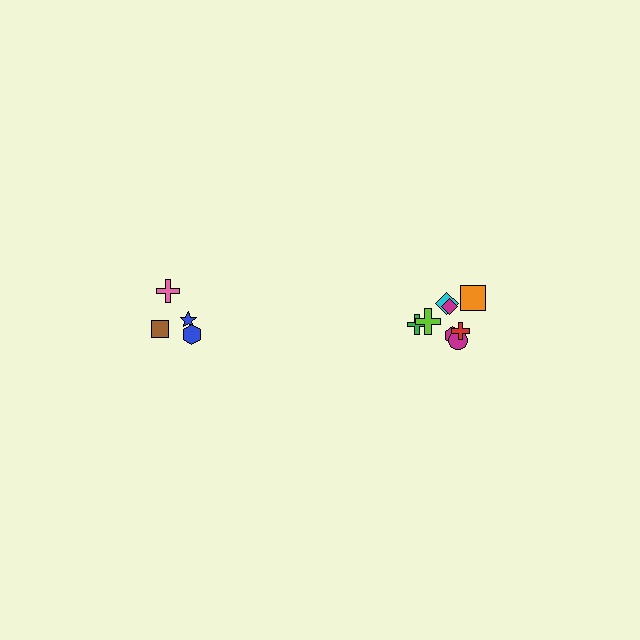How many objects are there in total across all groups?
There are 12 objects.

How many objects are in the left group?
There are 4 objects.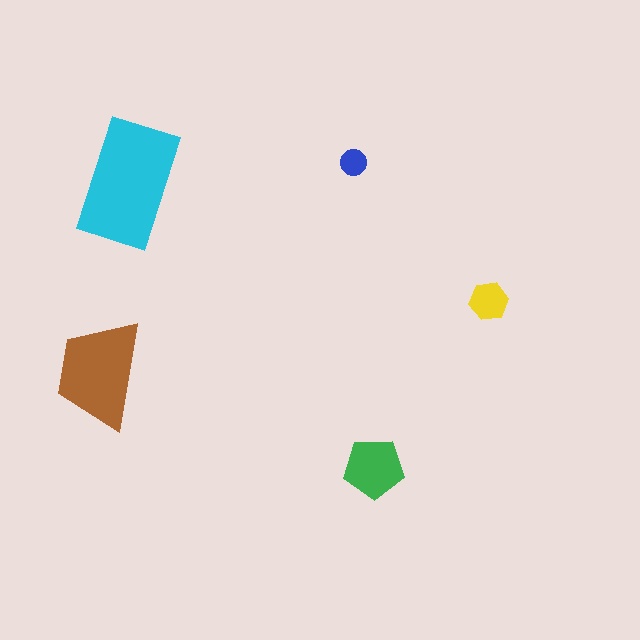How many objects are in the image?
There are 5 objects in the image.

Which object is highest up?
The blue circle is topmost.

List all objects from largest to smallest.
The cyan rectangle, the brown trapezoid, the green pentagon, the yellow hexagon, the blue circle.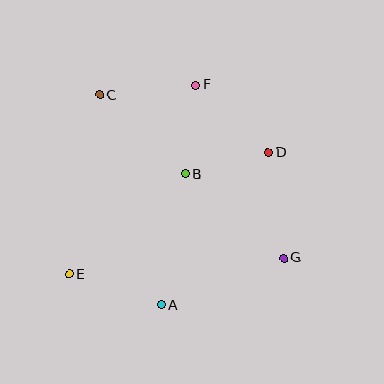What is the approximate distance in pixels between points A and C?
The distance between A and C is approximately 219 pixels.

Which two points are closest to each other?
Points B and D are closest to each other.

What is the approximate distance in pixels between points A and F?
The distance between A and F is approximately 223 pixels.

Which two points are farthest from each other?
Points C and G are farthest from each other.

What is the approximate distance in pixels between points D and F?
The distance between D and F is approximately 99 pixels.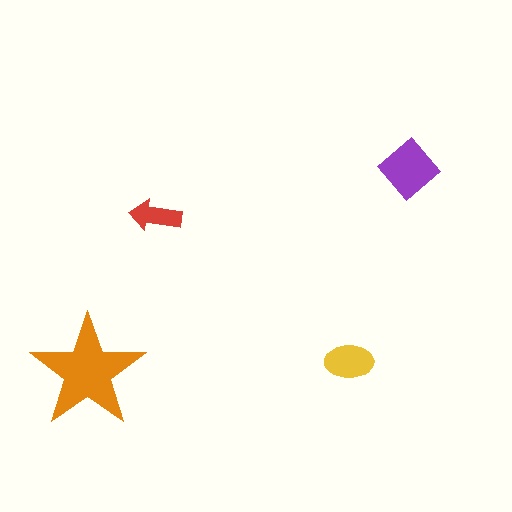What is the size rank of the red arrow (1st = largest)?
4th.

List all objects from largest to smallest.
The orange star, the purple diamond, the yellow ellipse, the red arrow.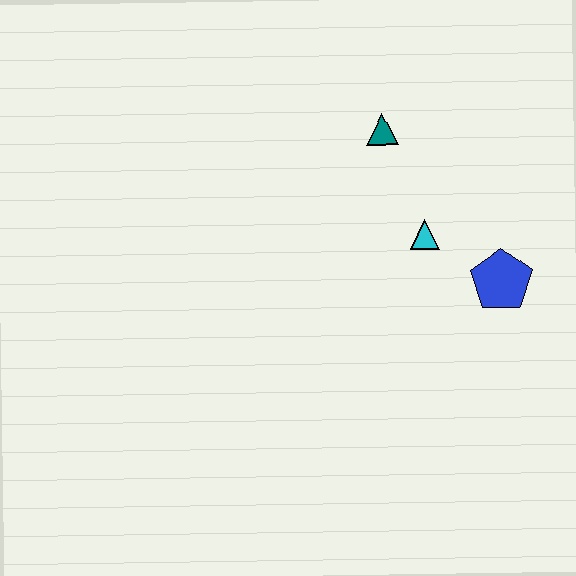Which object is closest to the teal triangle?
The cyan triangle is closest to the teal triangle.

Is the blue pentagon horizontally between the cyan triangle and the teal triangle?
No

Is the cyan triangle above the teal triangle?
No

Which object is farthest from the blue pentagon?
The teal triangle is farthest from the blue pentagon.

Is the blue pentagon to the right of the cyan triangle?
Yes